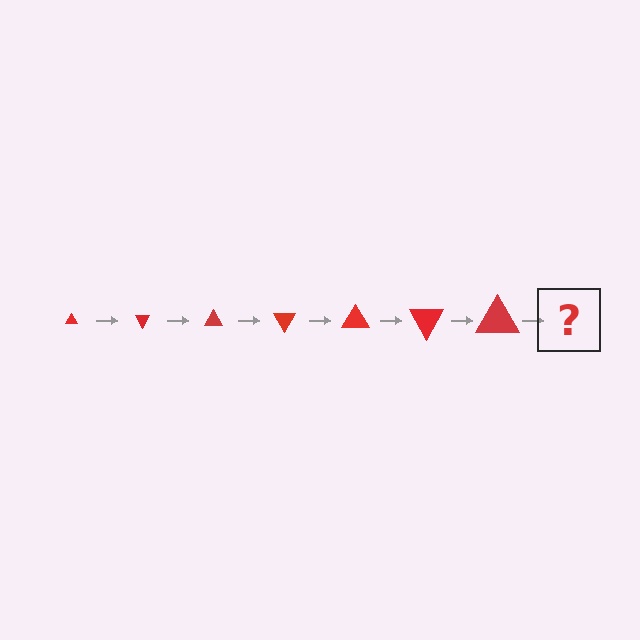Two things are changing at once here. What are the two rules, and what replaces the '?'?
The two rules are that the triangle grows larger each step and it rotates 60 degrees each step. The '?' should be a triangle, larger than the previous one and rotated 420 degrees from the start.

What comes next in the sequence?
The next element should be a triangle, larger than the previous one and rotated 420 degrees from the start.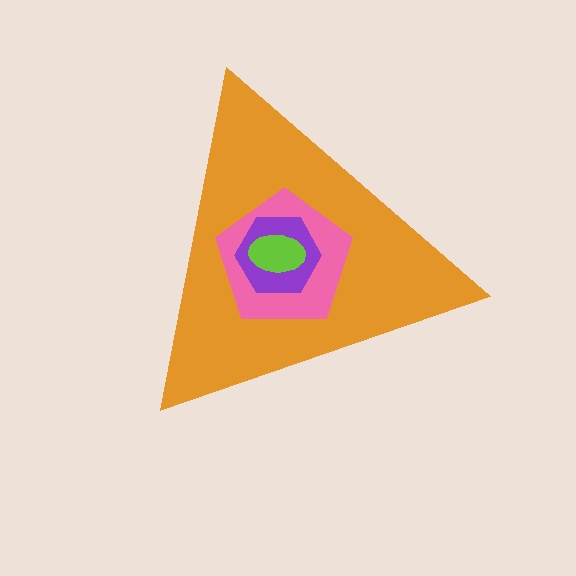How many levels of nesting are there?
4.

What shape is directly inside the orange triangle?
The pink pentagon.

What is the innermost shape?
The lime ellipse.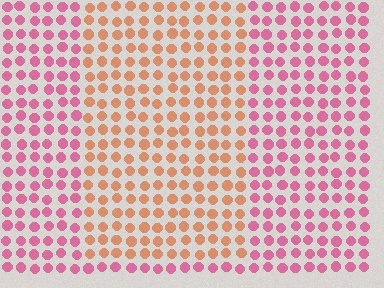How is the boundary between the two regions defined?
The boundary is defined purely by a slight shift in hue (about 46 degrees). Spacing, size, and orientation are identical on both sides.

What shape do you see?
I see a rectangle.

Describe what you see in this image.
The image is filled with small pink elements in a uniform arrangement. A rectangle-shaped region is visible where the elements are tinted to a slightly different hue, forming a subtle color boundary.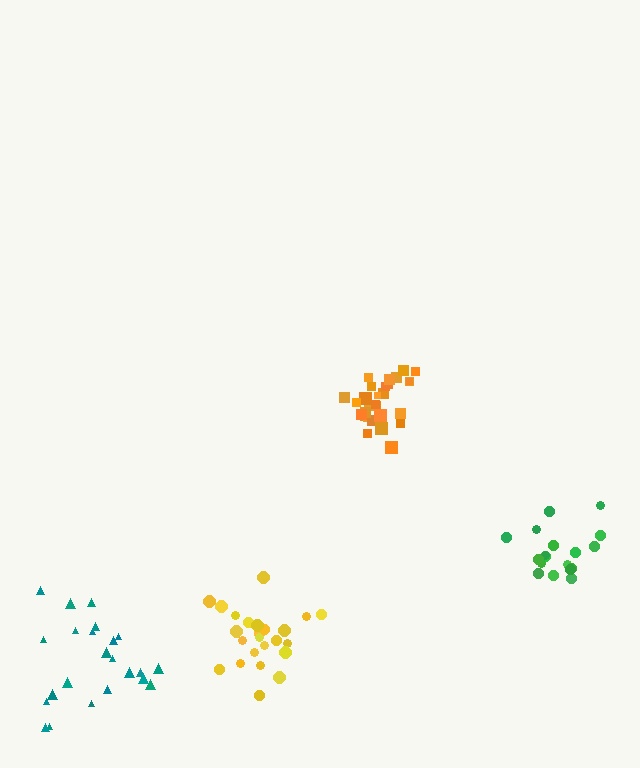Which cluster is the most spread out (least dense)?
Teal.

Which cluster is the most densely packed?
Orange.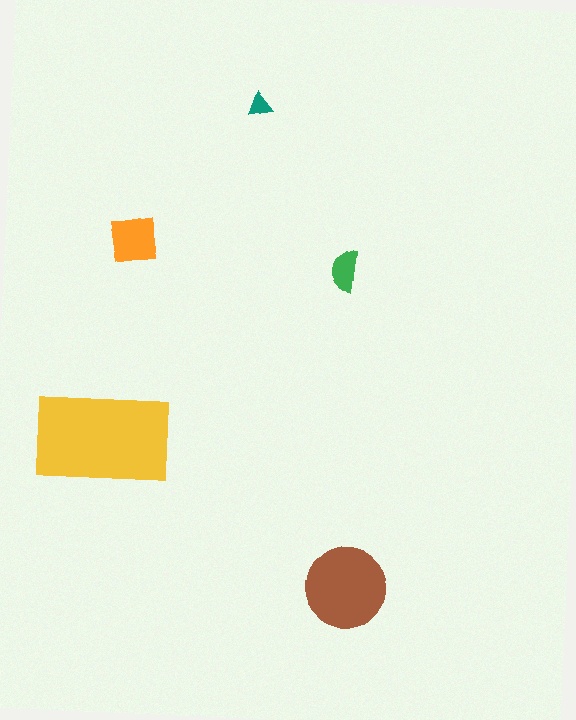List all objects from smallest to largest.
The teal triangle, the green semicircle, the orange square, the brown circle, the yellow rectangle.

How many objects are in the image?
There are 5 objects in the image.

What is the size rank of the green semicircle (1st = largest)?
4th.